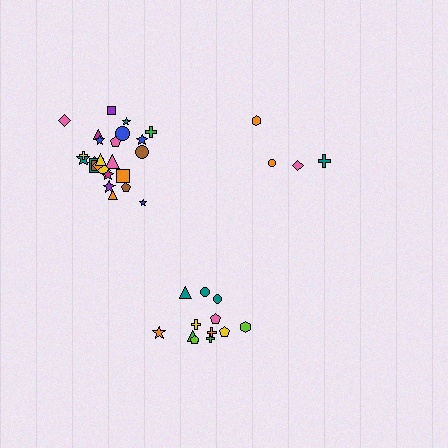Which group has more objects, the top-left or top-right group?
The top-left group.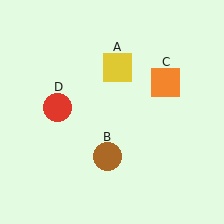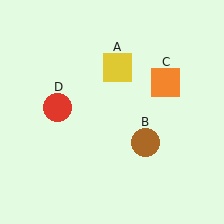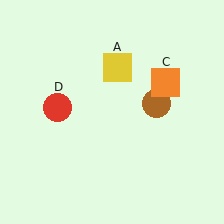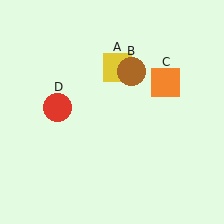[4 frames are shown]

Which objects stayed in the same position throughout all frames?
Yellow square (object A) and orange square (object C) and red circle (object D) remained stationary.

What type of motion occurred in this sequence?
The brown circle (object B) rotated counterclockwise around the center of the scene.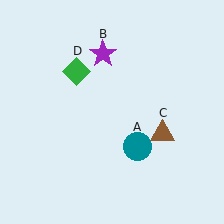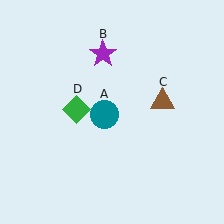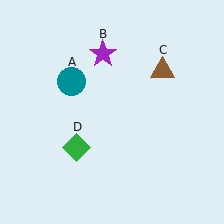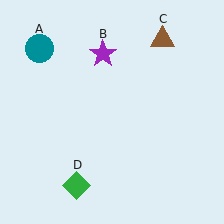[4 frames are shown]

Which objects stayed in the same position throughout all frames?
Purple star (object B) remained stationary.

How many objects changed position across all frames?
3 objects changed position: teal circle (object A), brown triangle (object C), green diamond (object D).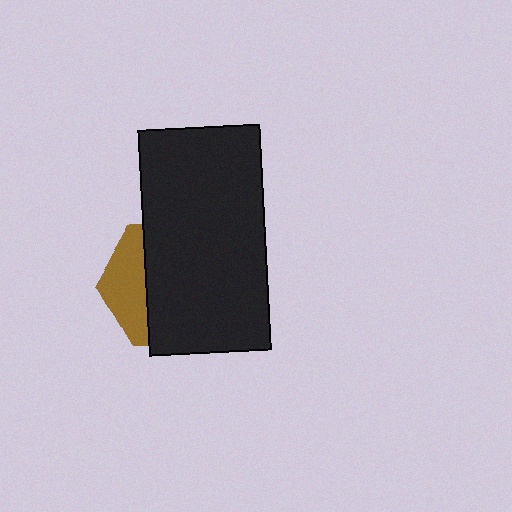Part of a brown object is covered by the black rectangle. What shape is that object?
It is a hexagon.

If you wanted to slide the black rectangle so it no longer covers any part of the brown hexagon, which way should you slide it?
Slide it right — that is the most direct way to separate the two shapes.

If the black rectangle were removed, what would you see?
You would see the complete brown hexagon.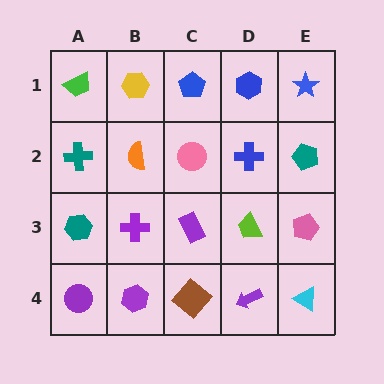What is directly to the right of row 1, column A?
A yellow hexagon.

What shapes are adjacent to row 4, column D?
A lime trapezoid (row 3, column D), a brown diamond (row 4, column C), a cyan triangle (row 4, column E).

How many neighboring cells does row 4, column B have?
3.